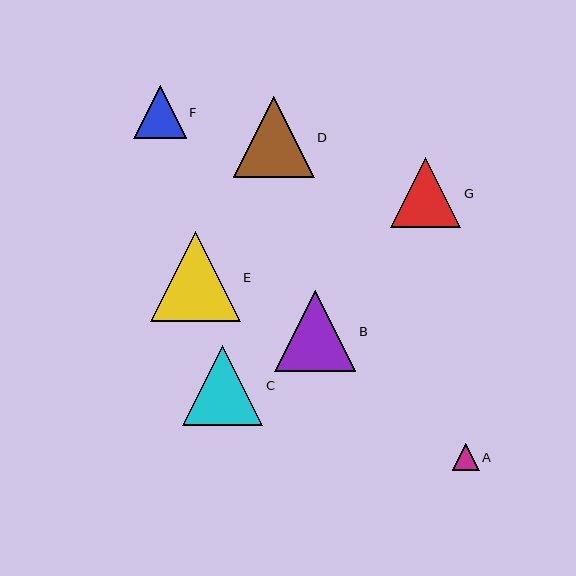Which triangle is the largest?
Triangle E is the largest with a size of approximately 89 pixels.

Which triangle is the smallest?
Triangle A is the smallest with a size of approximately 27 pixels.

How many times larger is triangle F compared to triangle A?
Triangle F is approximately 1.9 times the size of triangle A.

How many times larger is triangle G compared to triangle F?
Triangle G is approximately 1.3 times the size of triangle F.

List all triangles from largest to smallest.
From largest to smallest: E, B, D, C, G, F, A.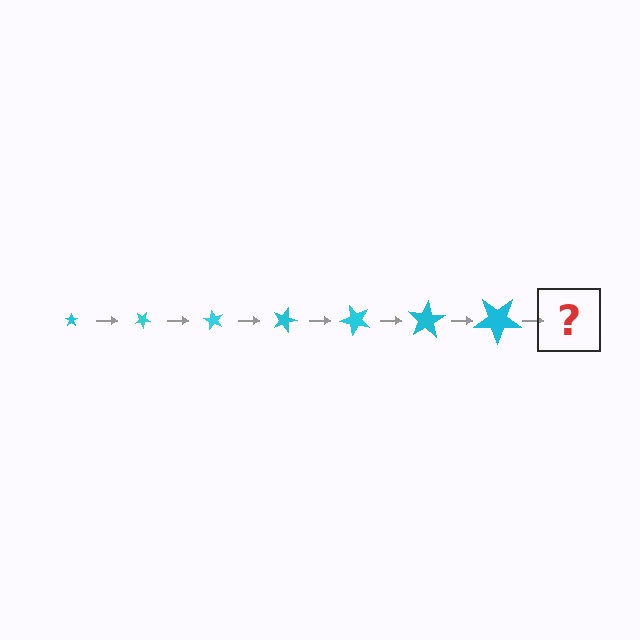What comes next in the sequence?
The next element should be a star, larger than the previous one and rotated 210 degrees from the start.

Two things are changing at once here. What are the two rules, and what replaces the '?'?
The two rules are that the star grows larger each step and it rotates 30 degrees each step. The '?' should be a star, larger than the previous one and rotated 210 degrees from the start.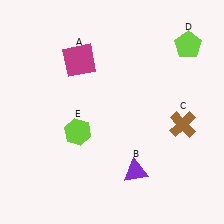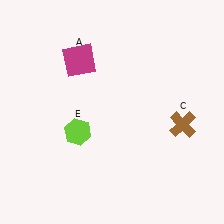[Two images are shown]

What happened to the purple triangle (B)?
The purple triangle (B) was removed in Image 2. It was in the bottom-right area of Image 1.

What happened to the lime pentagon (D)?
The lime pentagon (D) was removed in Image 2. It was in the top-right area of Image 1.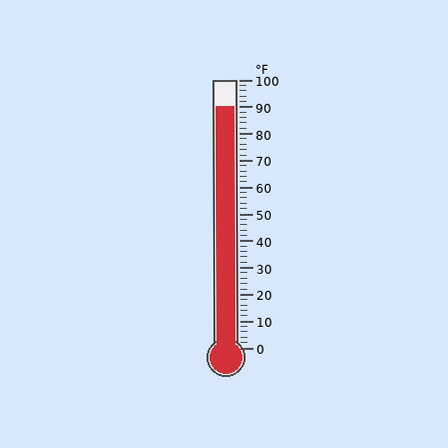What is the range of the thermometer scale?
The thermometer scale ranges from 0°F to 100°F.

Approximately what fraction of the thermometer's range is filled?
The thermometer is filled to approximately 90% of its range.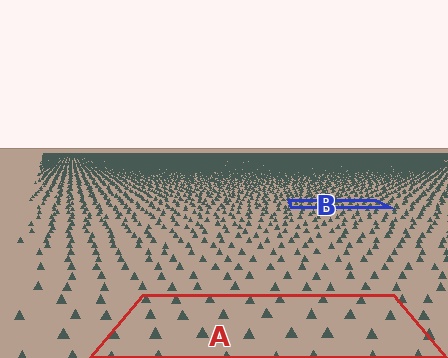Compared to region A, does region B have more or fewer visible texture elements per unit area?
Region B has more texture elements per unit area — they are packed more densely because it is farther away.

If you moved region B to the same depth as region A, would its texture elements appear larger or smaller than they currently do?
They would appear larger. At a closer depth, the same texture elements are projected at a bigger on-screen size.